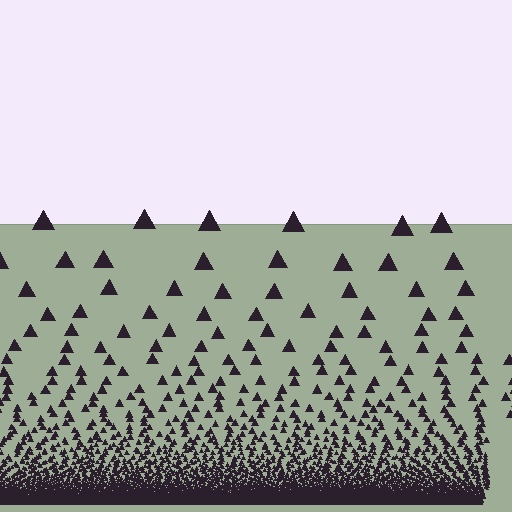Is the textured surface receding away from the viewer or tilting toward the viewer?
The surface appears to tilt toward the viewer. Texture elements get larger and sparser toward the top.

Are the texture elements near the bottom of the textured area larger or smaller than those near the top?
Smaller. The gradient is inverted — elements near the bottom are smaller and denser.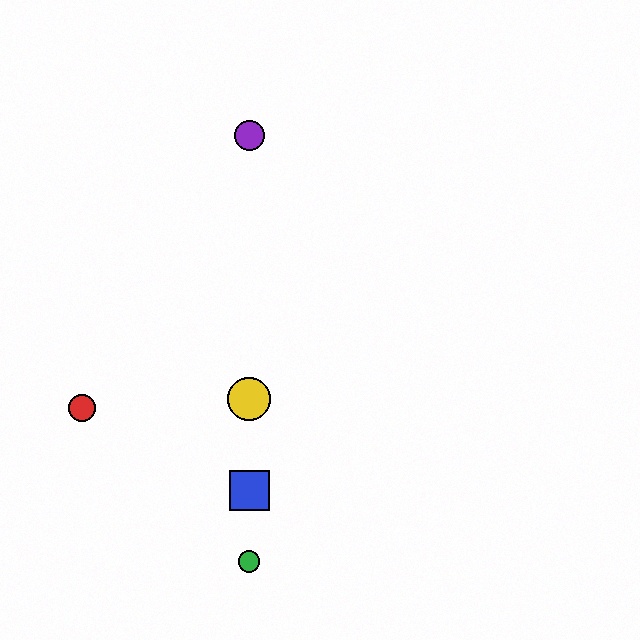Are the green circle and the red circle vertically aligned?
No, the green circle is at x≈249 and the red circle is at x≈82.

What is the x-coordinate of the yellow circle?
The yellow circle is at x≈249.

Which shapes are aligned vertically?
The blue square, the green circle, the yellow circle, the purple circle are aligned vertically.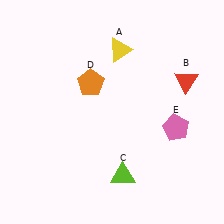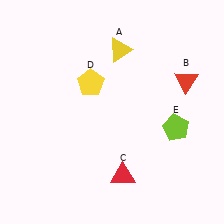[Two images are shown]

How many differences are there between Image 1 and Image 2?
There are 3 differences between the two images.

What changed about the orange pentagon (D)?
In Image 1, D is orange. In Image 2, it changed to yellow.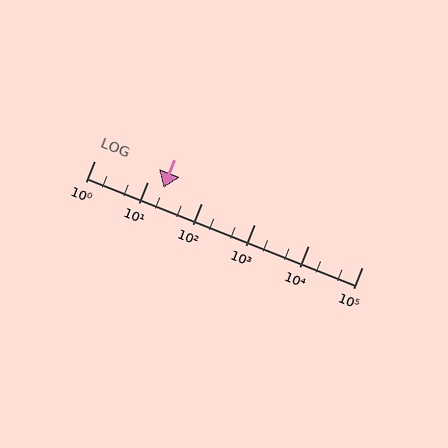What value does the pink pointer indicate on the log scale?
The pointer indicates approximately 20.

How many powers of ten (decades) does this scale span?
The scale spans 5 decades, from 1 to 100000.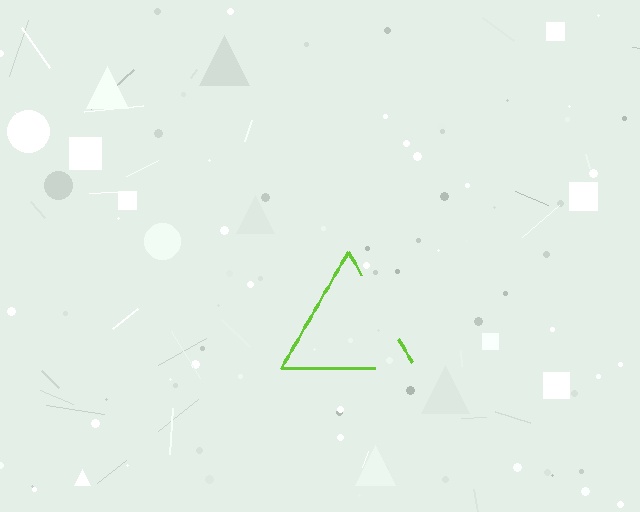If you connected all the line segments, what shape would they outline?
They would outline a triangle.